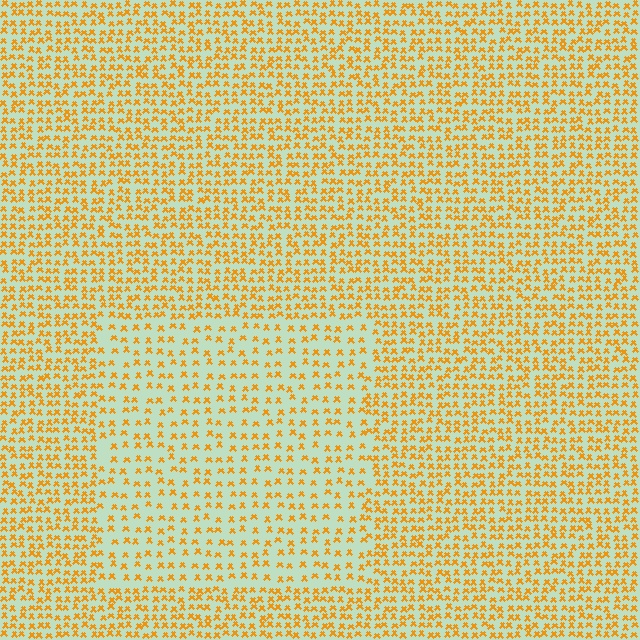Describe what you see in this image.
The image contains small orange elements arranged at two different densities. A rectangle-shaped region is visible where the elements are less densely packed than the surrounding area.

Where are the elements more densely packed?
The elements are more densely packed outside the rectangle boundary.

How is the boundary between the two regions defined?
The boundary is defined by a change in element density (approximately 1.8x ratio). All elements are the same color, size, and shape.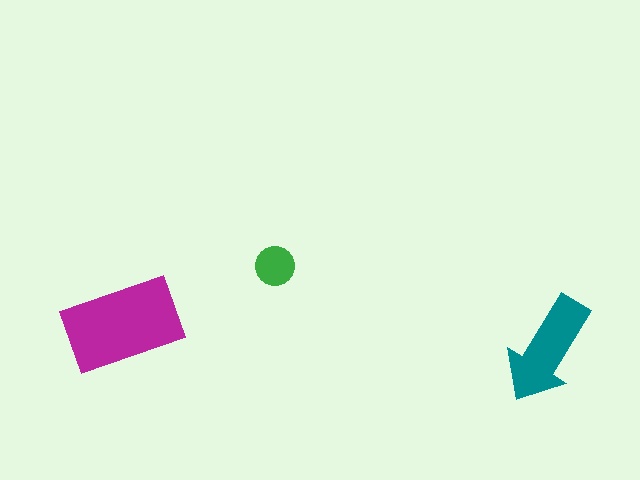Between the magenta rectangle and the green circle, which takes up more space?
The magenta rectangle.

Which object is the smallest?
The green circle.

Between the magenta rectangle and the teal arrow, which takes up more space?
The magenta rectangle.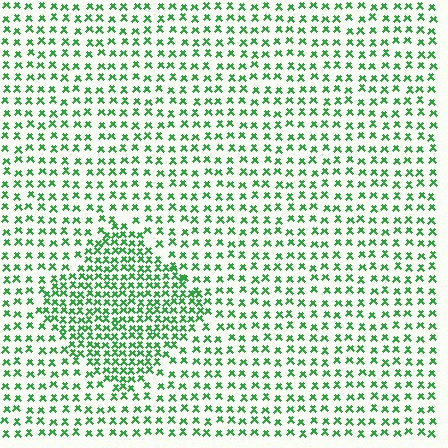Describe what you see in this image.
The image contains small green elements arranged at two different densities. A diamond-shaped region is visible where the elements are more densely packed than the surrounding area.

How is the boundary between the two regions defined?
The boundary is defined by a change in element density (approximately 1.9x ratio). All elements are the same color, size, and shape.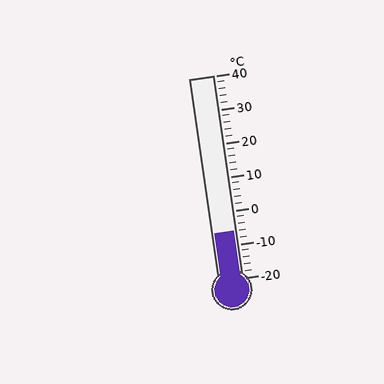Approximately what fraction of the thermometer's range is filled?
The thermometer is filled to approximately 25% of its range.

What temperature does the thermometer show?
The thermometer shows approximately -6°C.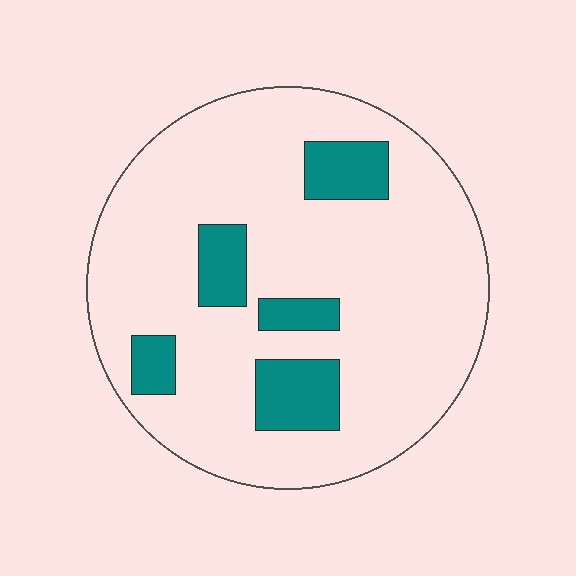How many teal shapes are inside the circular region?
5.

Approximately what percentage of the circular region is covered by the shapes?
Approximately 15%.